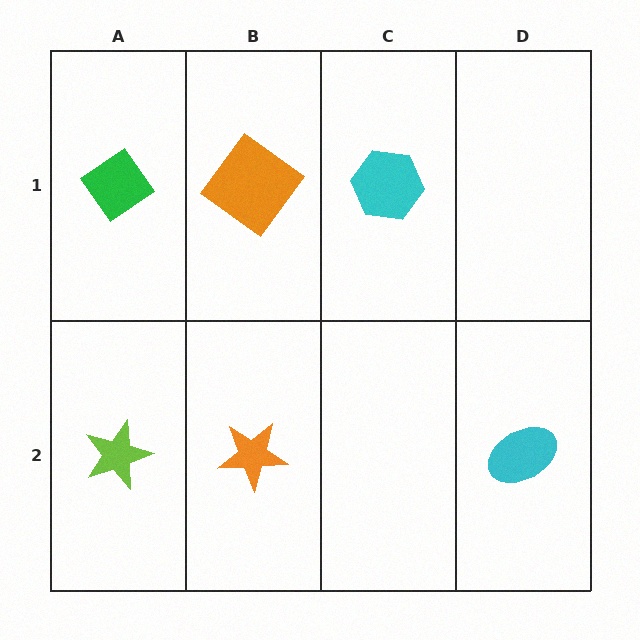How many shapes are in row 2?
3 shapes.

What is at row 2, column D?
A cyan ellipse.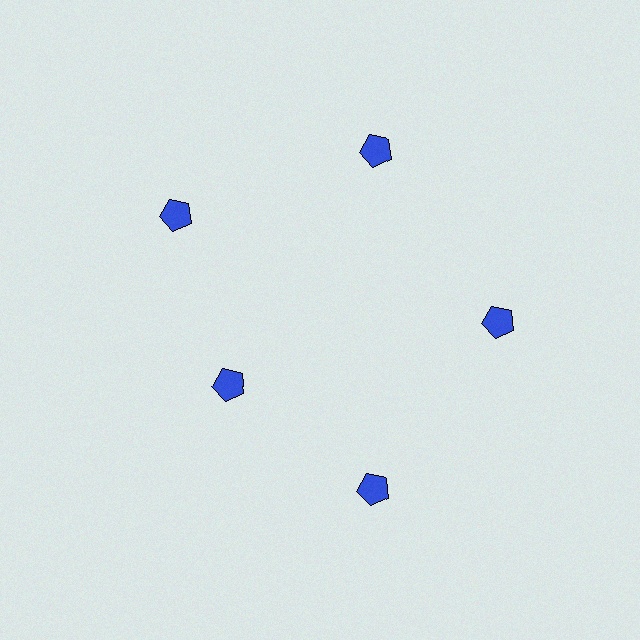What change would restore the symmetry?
The symmetry would be restored by moving it outward, back onto the ring so that all 5 pentagons sit at equal angles and equal distance from the center.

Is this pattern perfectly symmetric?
No. The 5 blue pentagons are arranged in a ring, but one element near the 8 o'clock position is pulled inward toward the center, breaking the 5-fold rotational symmetry.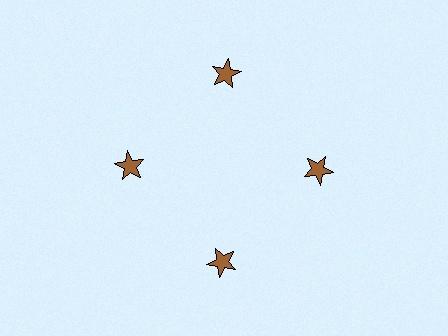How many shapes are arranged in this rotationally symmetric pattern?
There are 4 shapes, arranged in 4 groups of 1.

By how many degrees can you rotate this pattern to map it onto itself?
The pattern maps onto itself every 90 degrees of rotation.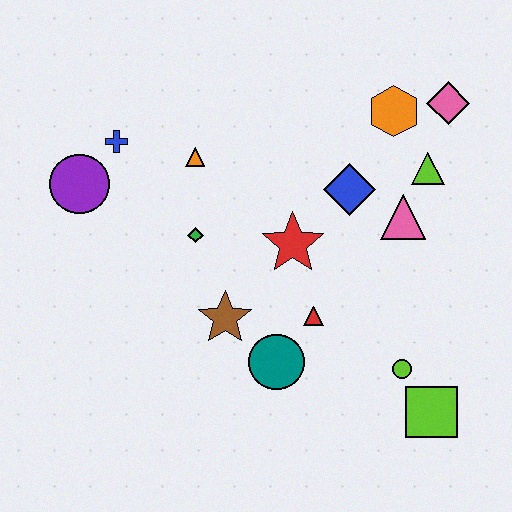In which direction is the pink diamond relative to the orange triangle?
The pink diamond is to the right of the orange triangle.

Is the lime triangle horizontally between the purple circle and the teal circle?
No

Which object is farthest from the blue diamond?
The purple circle is farthest from the blue diamond.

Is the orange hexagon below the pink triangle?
No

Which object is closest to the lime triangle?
The pink triangle is closest to the lime triangle.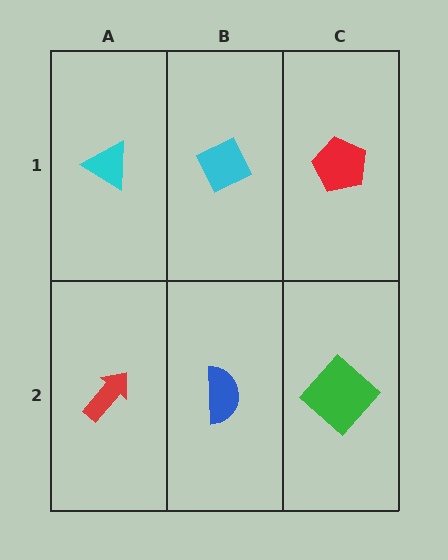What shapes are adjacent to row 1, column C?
A green diamond (row 2, column C), a cyan diamond (row 1, column B).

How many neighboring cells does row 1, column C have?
2.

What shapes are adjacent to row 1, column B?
A blue semicircle (row 2, column B), a cyan triangle (row 1, column A), a red pentagon (row 1, column C).